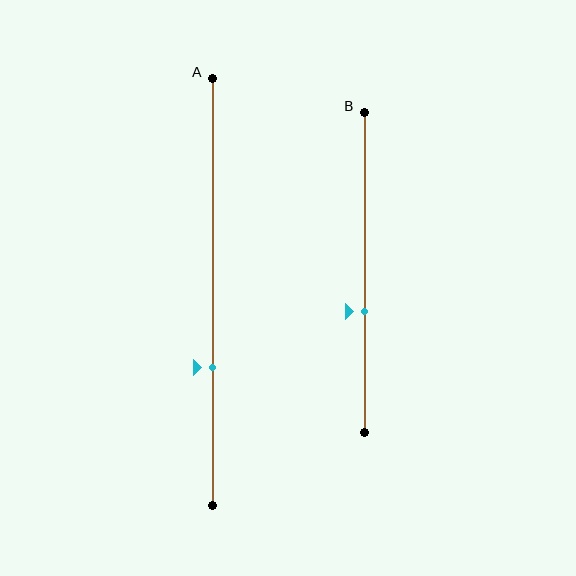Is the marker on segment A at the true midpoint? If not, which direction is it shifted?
No, the marker on segment A is shifted downward by about 18% of the segment length.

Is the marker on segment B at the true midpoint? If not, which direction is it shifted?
No, the marker on segment B is shifted downward by about 12% of the segment length.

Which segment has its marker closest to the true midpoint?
Segment B has its marker closest to the true midpoint.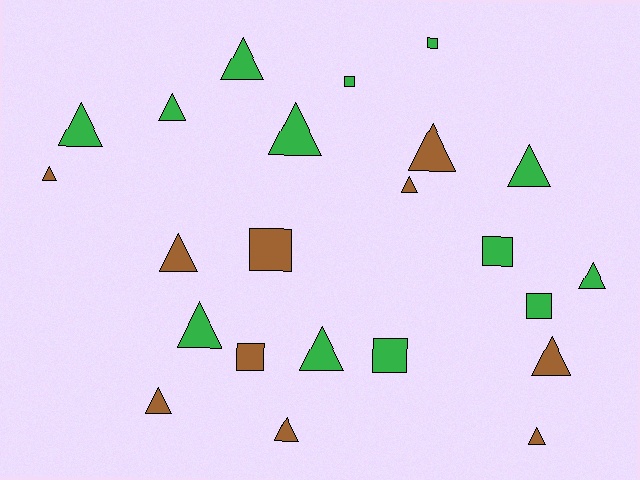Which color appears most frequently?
Green, with 13 objects.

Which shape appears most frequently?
Triangle, with 16 objects.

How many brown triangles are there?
There are 8 brown triangles.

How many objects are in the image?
There are 23 objects.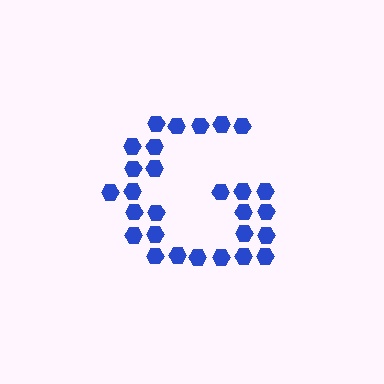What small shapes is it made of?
It is made of small hexagons.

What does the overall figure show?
The overall figure shows the letter G.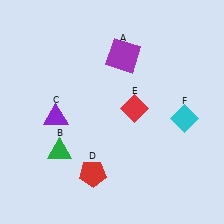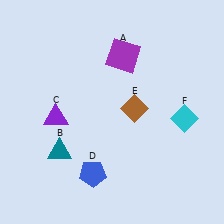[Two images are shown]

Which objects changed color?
B changed from green to teal. D changed from red to blue. E changed from red to brown.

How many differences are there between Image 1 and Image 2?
There are 3 differences between the two images.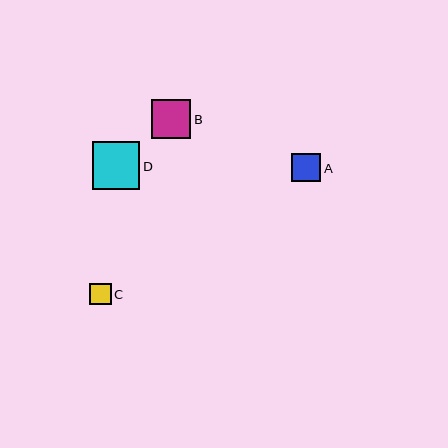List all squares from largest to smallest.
From largest to smallest: D, B, A, C.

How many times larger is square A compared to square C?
Square A is approximately 1.3 times the size of square C.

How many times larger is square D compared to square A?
Square D is approximately 1.7 times the size of square A.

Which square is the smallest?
Square C is the smallest with a size of approximately 22 pixels.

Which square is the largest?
Square D is the largest with a size of approximately 48 pixels.